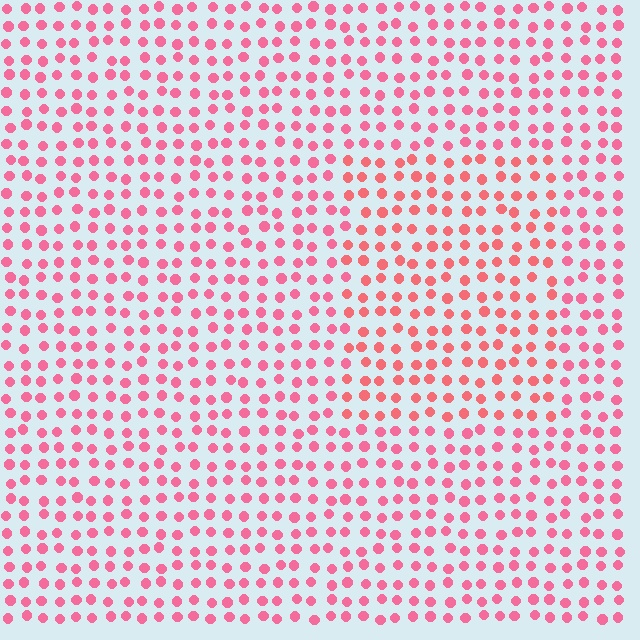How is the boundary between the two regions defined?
The boundary is defined purely by a slight shift in hue (about 17 degrees). Spacing, size, and orientation are identical on both sides.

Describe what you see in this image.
The image is filled with small pink elements in a uniform arrangement. A rectangle-shaped region is visible where the elements are tinted to a slightly different hue, forming a subtle color boundary.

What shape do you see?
I see a rectangle.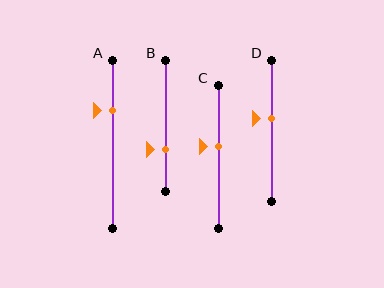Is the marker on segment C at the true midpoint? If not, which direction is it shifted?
No, the marker on segment C is shifted upward by about 7% of the segment length.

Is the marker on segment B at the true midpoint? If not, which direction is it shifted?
No, the marker on segment B is shifted downward by about 18% of the segment length.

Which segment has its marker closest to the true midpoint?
Segment C has its marker closest to the true midpoint.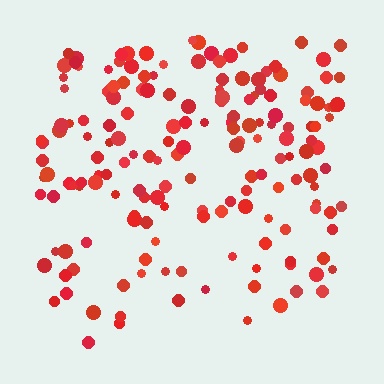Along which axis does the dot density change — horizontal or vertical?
Vertical.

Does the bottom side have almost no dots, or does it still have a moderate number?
Still a moderate number, just noticeably fewer than the top.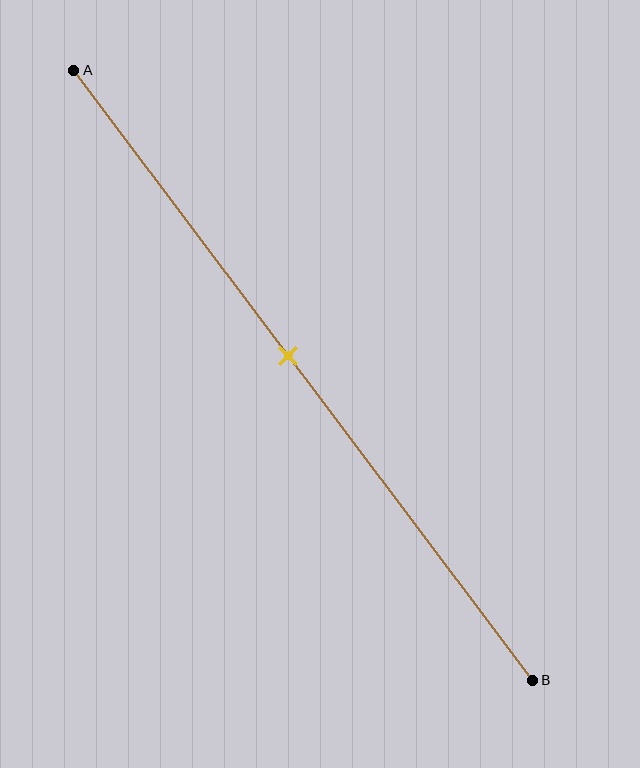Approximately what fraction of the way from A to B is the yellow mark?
The yellow mark is approximately 45% of the way from A to B.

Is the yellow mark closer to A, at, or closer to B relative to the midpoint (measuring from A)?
The yellow mark is closer to point A than the midpoint of segment AB.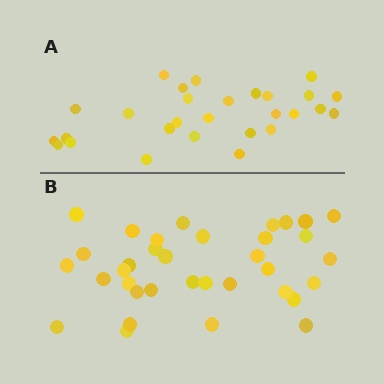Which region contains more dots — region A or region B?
Region B (the bottom region) has more dots.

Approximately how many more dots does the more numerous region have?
Region B has roughly 8 or so more dots than region A.